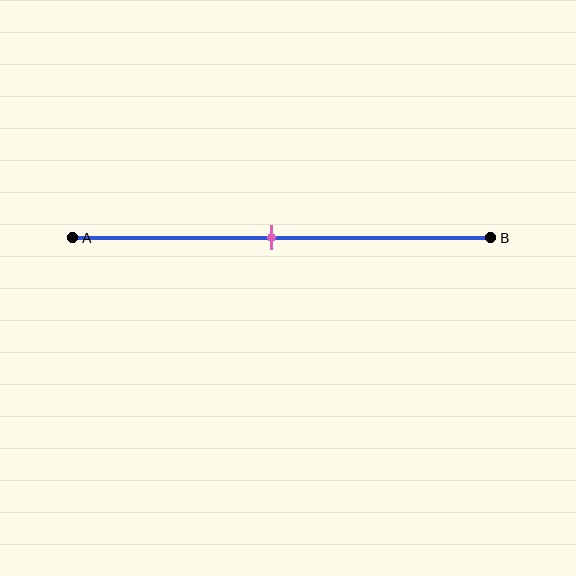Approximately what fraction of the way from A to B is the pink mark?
The pink mark is approximately 50% of the way from A to B.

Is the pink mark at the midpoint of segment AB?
Yes, the mark is approximately at the midpoint.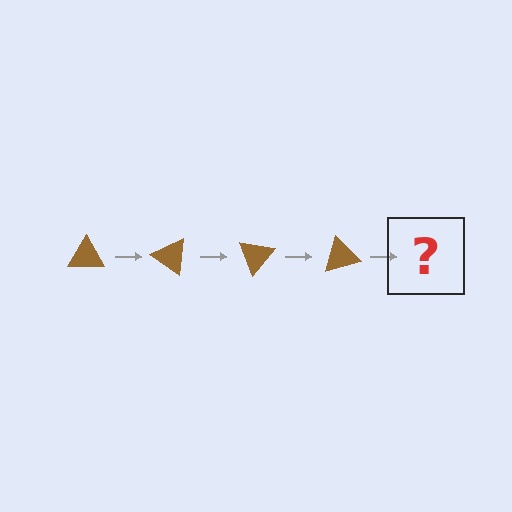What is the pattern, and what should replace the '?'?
The pattern is that the triangle rotates 35 degrees each step. The '?' should be a brown triangle rotated 140 degrees.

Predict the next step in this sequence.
The next step is a brown triangle rotated 140 degrees.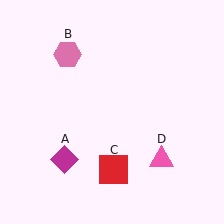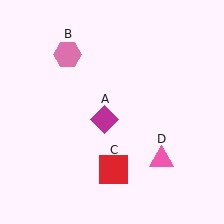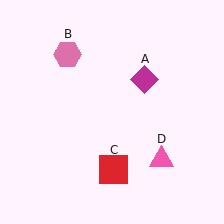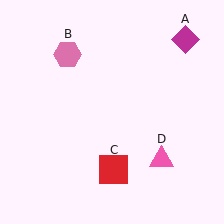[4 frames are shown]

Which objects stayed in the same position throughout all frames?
Pink hexagon (object B) and red square (object C) and pink triangle (object D) remained stationary.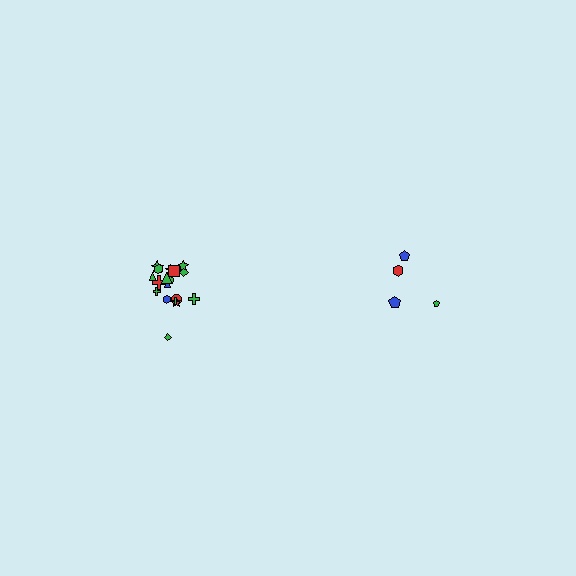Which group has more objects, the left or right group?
The left group.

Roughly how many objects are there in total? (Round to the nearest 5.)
Roughly 20 objects in total.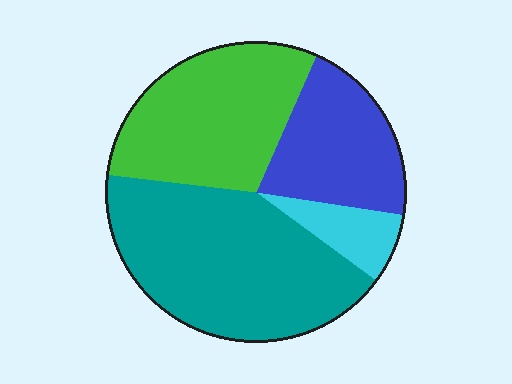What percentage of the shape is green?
Green covers roughly 30% of the shape.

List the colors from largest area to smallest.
From largest to smallest: teal, green, blue, cyan.